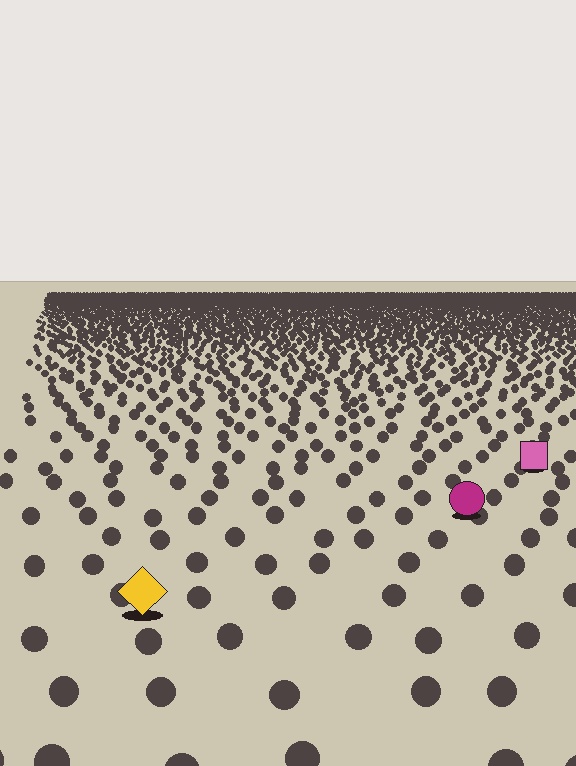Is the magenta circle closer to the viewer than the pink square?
Yes. The magenta circle is closer — you can tell from the texture gradient: the ground texture is coarser near it.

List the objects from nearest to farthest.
From nearest to farthest: the yellow diamond, the magenta circle, the pink square.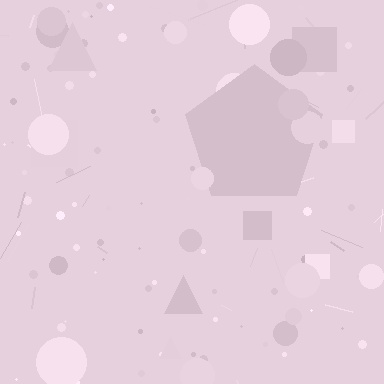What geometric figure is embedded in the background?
A pentagon is embedded in the background.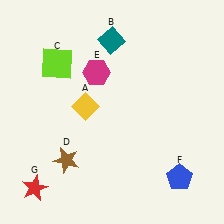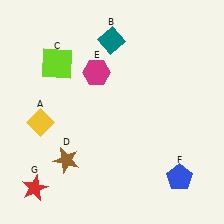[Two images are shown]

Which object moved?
The yellow diamond (A) moved left.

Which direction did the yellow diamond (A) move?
The yellow diamond (A) moved left.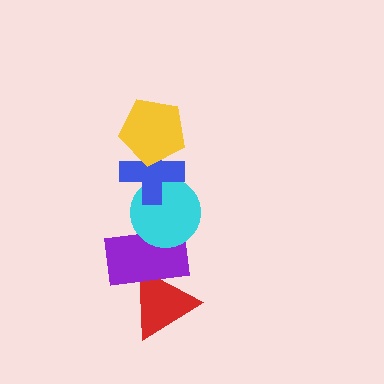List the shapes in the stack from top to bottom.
From top to bottom: the yellow pentagon, the blue cross, the cyan circle, the purple rectangle, the red triangle.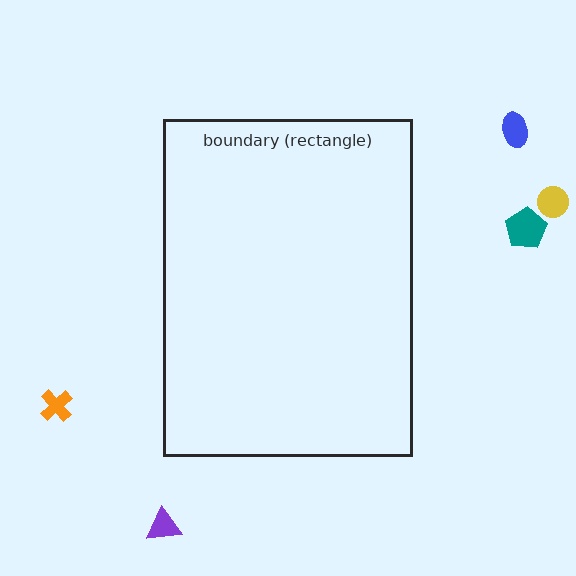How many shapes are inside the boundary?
0 inside, 5 outside.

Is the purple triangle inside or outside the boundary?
Outside.